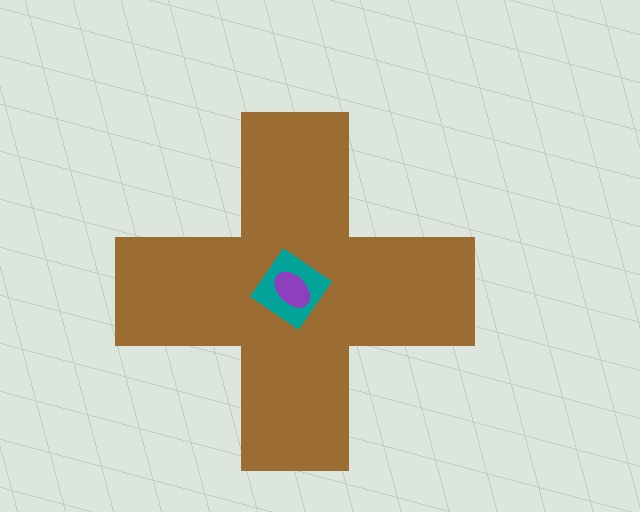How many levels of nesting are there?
3.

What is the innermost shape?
The purple ellipse.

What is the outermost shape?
The brown cross.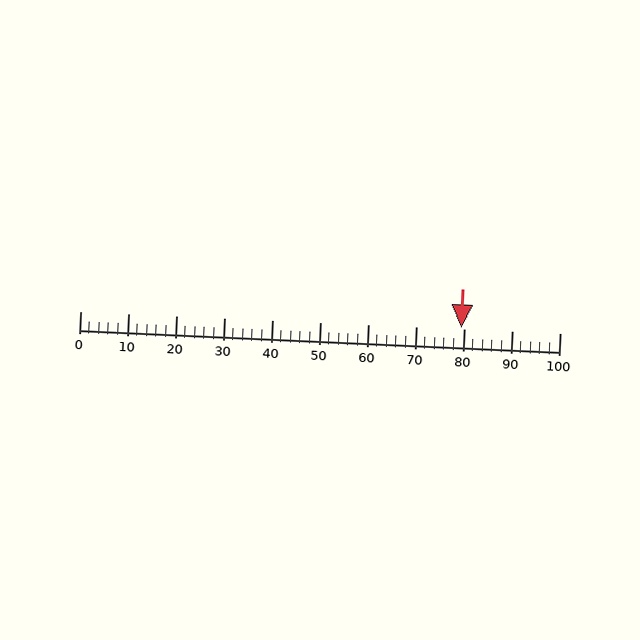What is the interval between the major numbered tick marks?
The major tick marks are spaced 10 units apart.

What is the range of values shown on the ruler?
The ruler shows values from 0 to 100.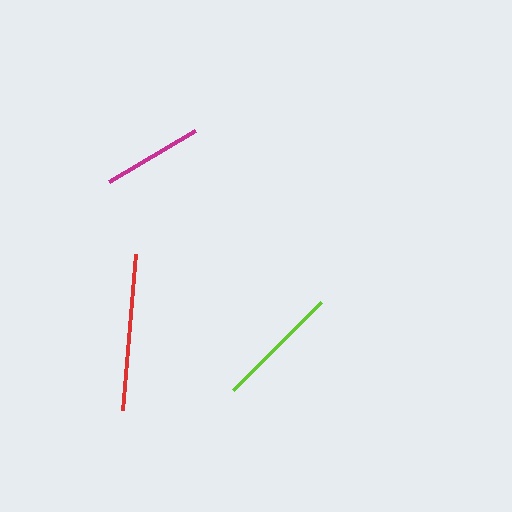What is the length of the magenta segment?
The magenta segment is approximately 100 pixels long.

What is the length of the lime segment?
The lime segment is approximately 124 pixels long.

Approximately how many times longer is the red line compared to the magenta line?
The red line is approximately 1.6 times the length of the magenta line.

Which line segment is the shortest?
The magenta line is the shortest at approximately 100 pixels.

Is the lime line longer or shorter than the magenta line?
The lime line is longer than the magenta line.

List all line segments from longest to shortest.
From longest to shortest: red, lime, magenta.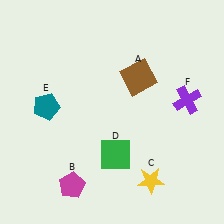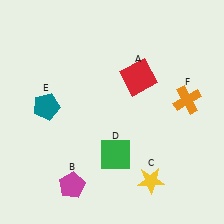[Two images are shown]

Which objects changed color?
A changed from brown to red. F changed from purple to orange.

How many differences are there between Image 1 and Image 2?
There are 2 differences between the two images.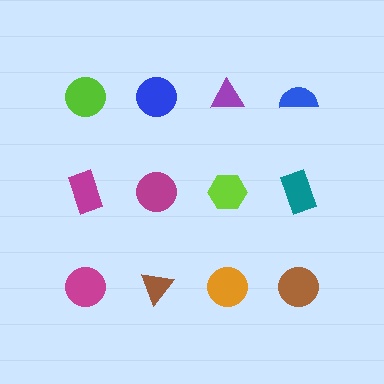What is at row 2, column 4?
A teal rectangle.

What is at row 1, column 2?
A blue circle.